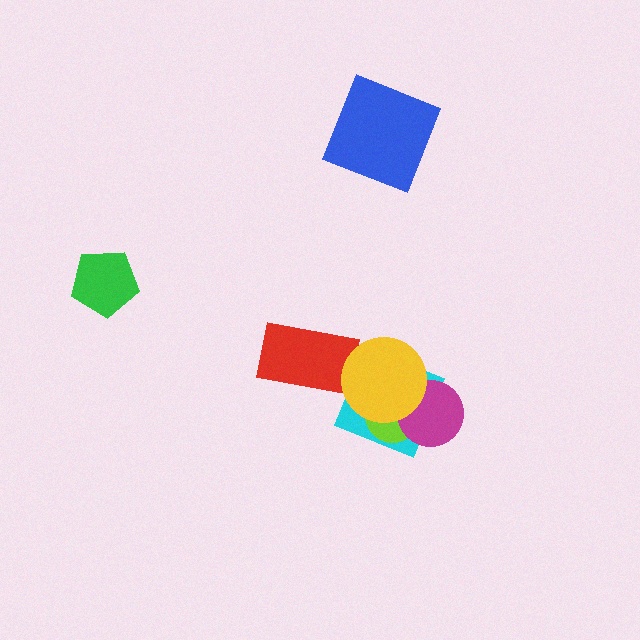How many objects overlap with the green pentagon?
0 objects overlap with the green pentagon.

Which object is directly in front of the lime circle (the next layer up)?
The magenta circle is directly in front of the lime circle.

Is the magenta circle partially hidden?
Yes, it is partially covered by another shape.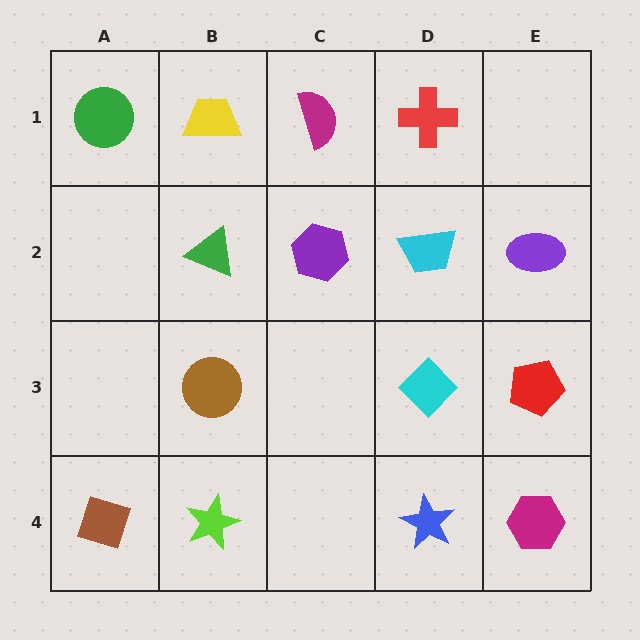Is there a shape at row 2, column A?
No, that cell is empty.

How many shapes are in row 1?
4 shapes.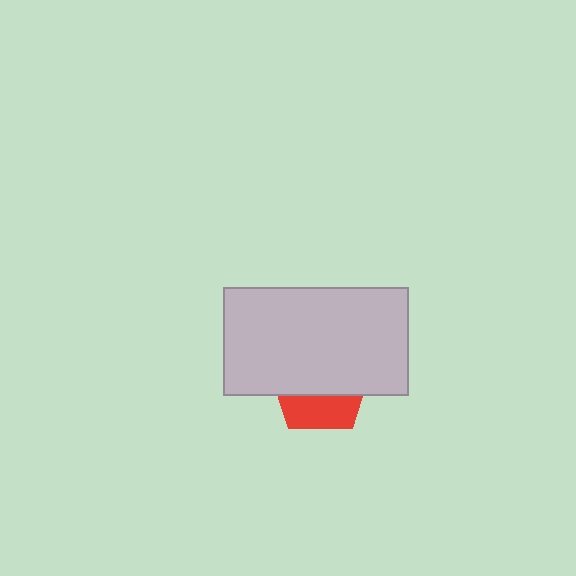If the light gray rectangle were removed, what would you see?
You would see the complete red pentagon.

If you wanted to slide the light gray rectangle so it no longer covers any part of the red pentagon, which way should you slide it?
Slide it up — that is the most direct way to separate the two shapes.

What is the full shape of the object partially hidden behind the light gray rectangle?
The partially hidden object is a red pentagon.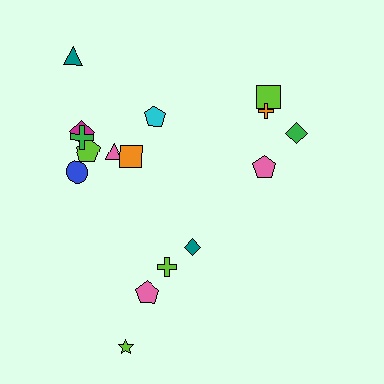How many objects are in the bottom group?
There are 4 objects.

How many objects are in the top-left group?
There are 8 objects.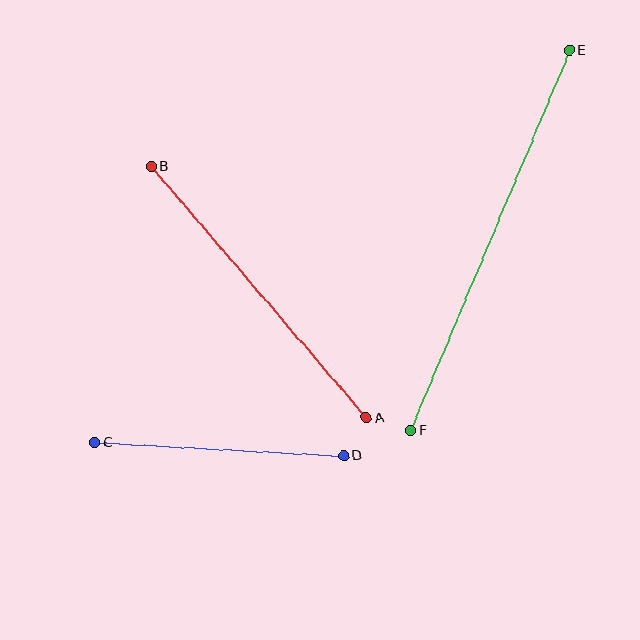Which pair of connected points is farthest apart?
Points E and F are farthest apart.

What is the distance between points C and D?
The distance is approximately 249 pixels.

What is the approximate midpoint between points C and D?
The midpoint is at approximately (219, 449) pixels.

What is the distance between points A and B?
The distance is approximately 330 pixels.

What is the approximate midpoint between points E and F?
The midpoint is at approximately (490, 240) pixels.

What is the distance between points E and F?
The distance is approximately 412 pixels.